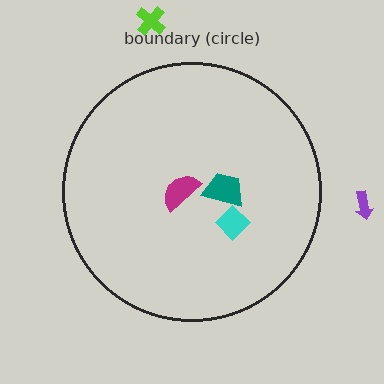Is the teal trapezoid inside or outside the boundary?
Inside.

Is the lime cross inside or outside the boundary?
Outside.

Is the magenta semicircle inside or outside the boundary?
Inside.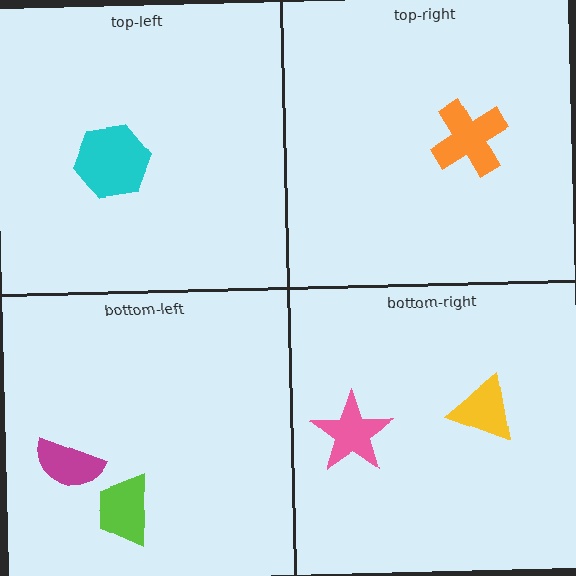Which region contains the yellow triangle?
The bottom-right region.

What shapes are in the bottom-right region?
The pink star, the yellow triangle.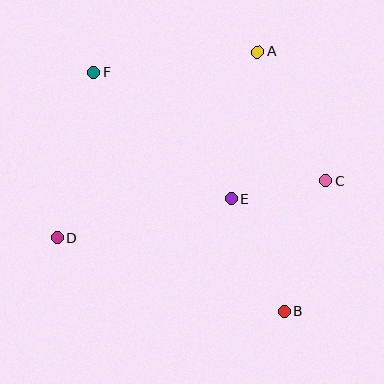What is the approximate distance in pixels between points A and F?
The distance between A and F is approximately 165 pixels.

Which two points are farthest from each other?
Points B and F are farthest from each other.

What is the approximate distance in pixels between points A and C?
The distance between A and C is approximately 146 pixels.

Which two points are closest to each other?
Points C and E are closest to each other.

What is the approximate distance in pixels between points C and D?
The distance between C and D is approximately 274 pixels.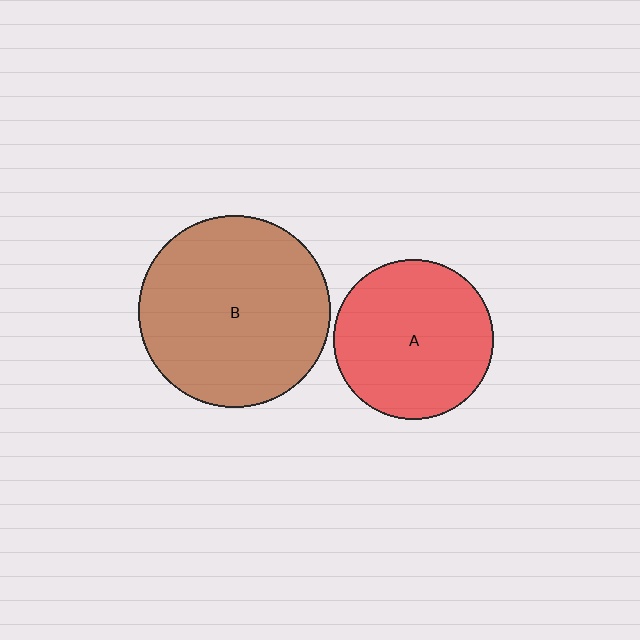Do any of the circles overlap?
No, none of the circles overlap.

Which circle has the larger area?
Circle B (brown).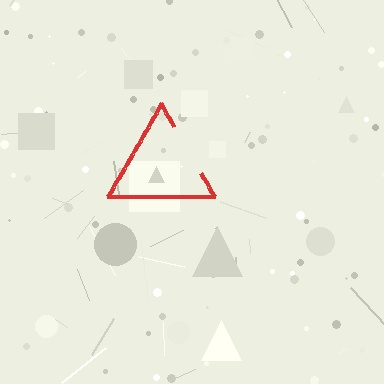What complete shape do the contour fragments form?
The contour fragments form a triangle.